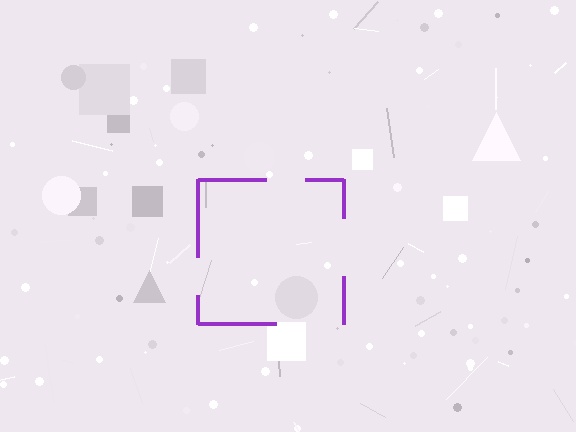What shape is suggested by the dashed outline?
The dashed outline suggests a square.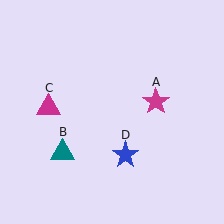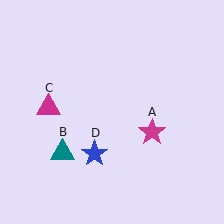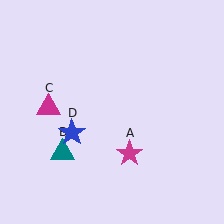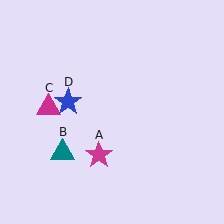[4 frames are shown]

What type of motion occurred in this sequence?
The magenta star (object A), blue star (object D) rotated clockwise around the center of the scene.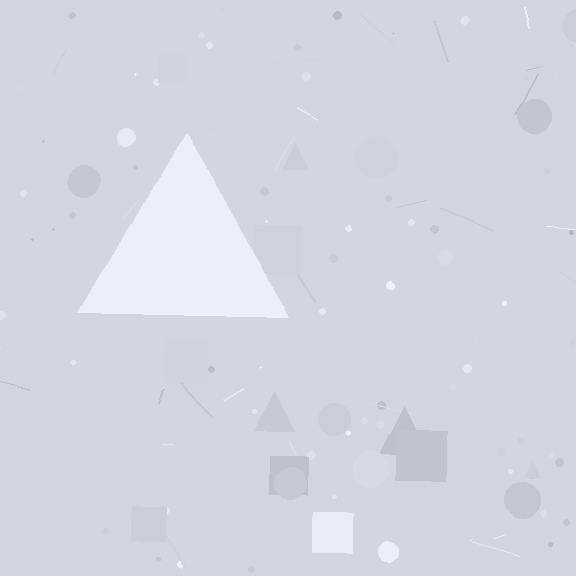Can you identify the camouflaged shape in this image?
The camouflaged shape is a triangle.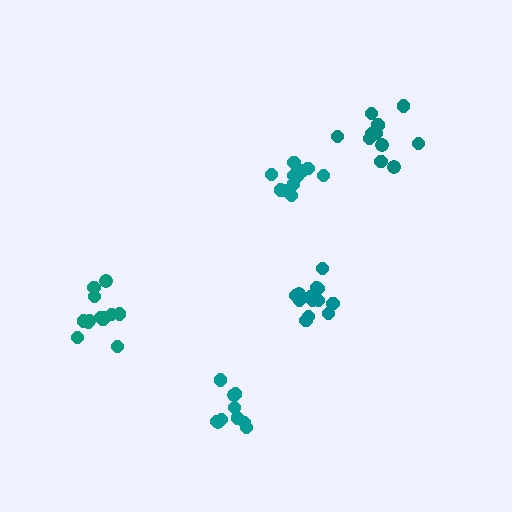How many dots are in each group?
Group 1: 13 dots, Group 2: 10 dots, Group 3: 12 dots, Group 4: 13 dots, Group 5: 11 dots (59 total).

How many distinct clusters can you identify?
There are 5 distinct clusters.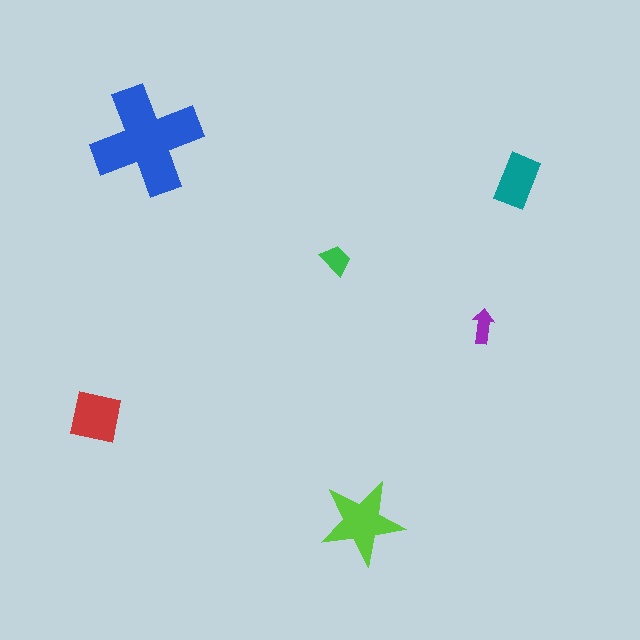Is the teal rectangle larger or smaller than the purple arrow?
Larger.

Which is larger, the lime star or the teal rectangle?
The lime star.